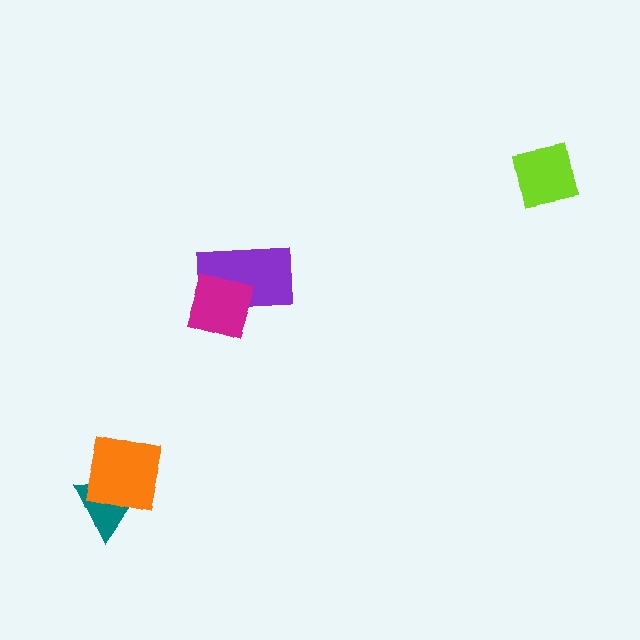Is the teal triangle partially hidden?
Yes, it is partially covered by another shape.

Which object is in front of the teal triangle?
The orange square is in front of the teal triangle.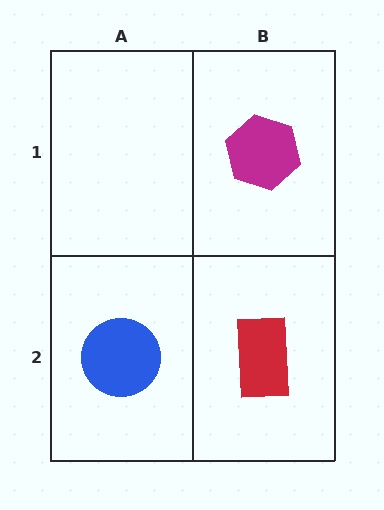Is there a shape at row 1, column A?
No, that cell is empty.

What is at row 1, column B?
A magenta hexagon.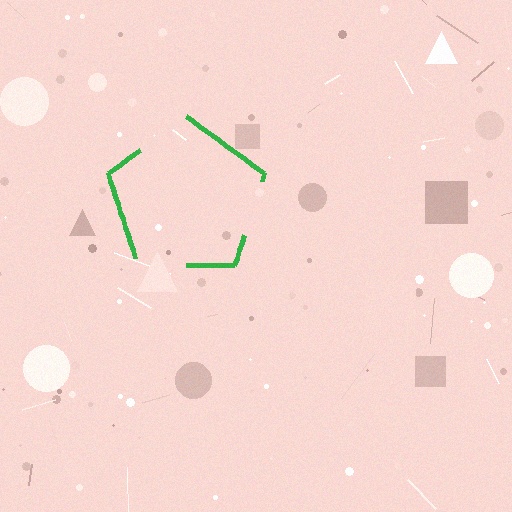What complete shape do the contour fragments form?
The contour fragments form a pentagon.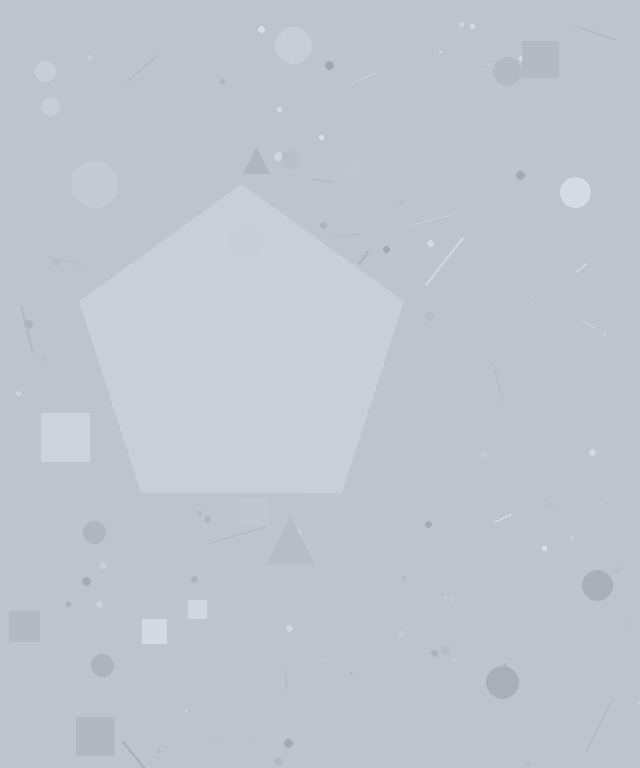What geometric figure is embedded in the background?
A pentagon is embedded in the background.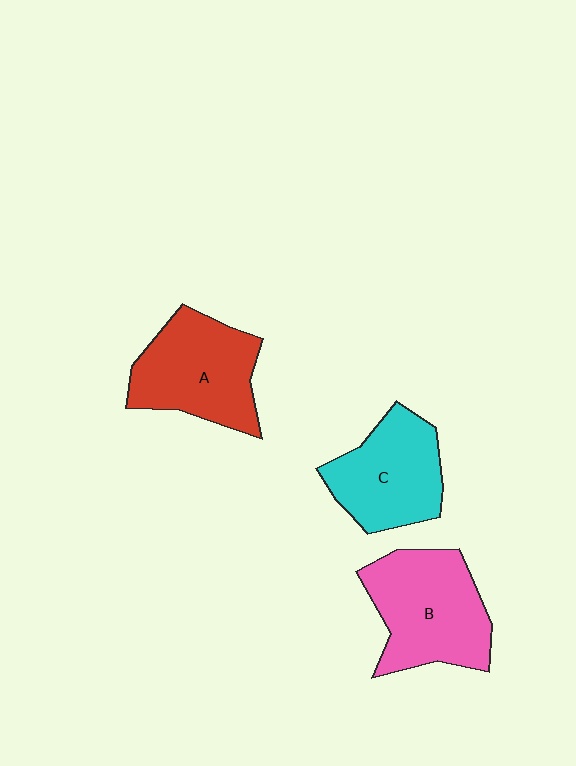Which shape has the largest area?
Shape B (pink).